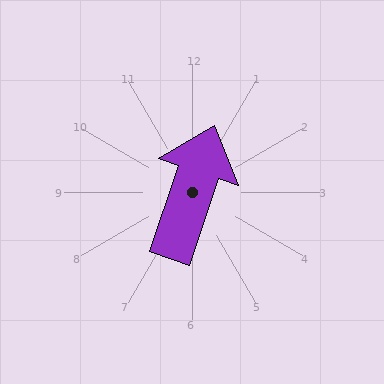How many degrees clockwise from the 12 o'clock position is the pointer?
Approximately 19 degrees.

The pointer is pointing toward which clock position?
Roughly 1 o'clock.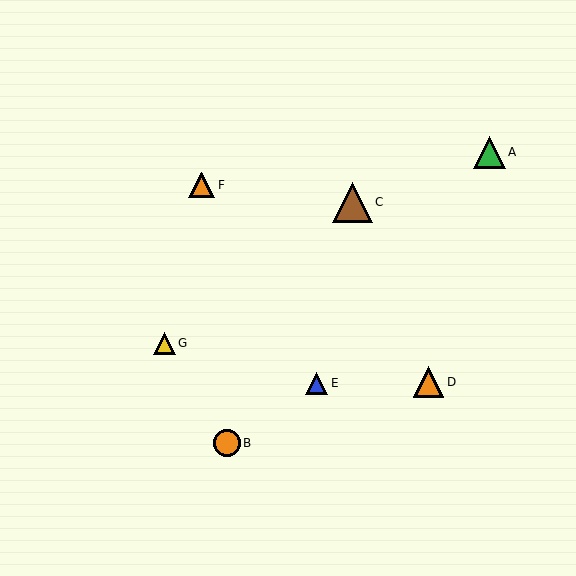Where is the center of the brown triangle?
The center of the brown triangle is at (352, 202).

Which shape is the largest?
The brown triangle (labeled C) is the largest.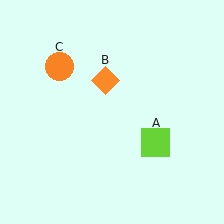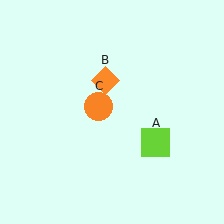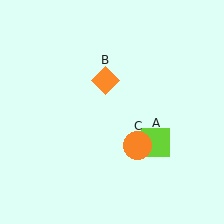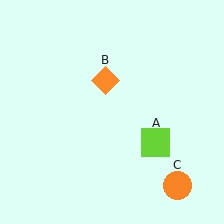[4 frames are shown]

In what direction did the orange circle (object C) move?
The orange circle (object C) moved down and to the right.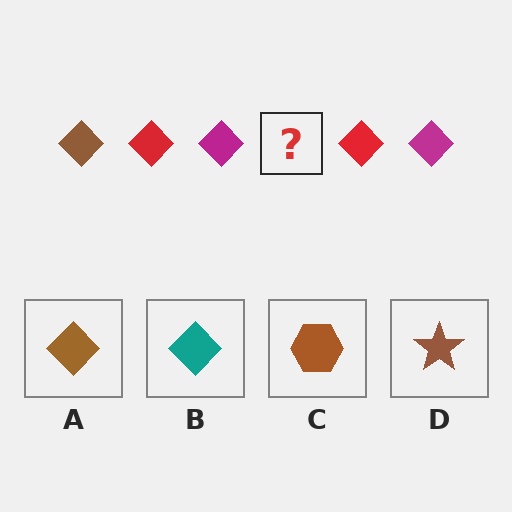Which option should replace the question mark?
Option A.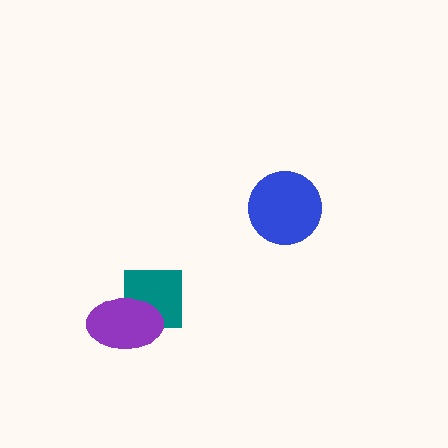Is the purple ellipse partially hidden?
No, no other shape covers it.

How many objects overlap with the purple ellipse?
1 object overlaps with the purple ellipse.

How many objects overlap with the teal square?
1 object overlaps with the teal square.